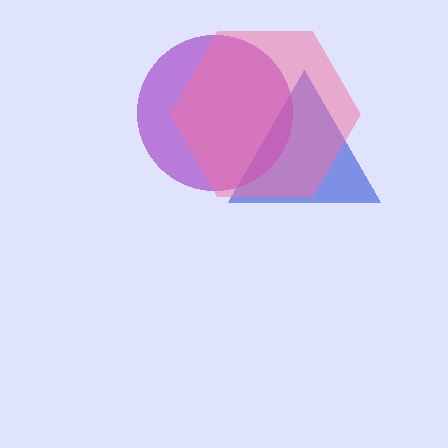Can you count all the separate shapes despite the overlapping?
Yes, there are 3 separate shapes.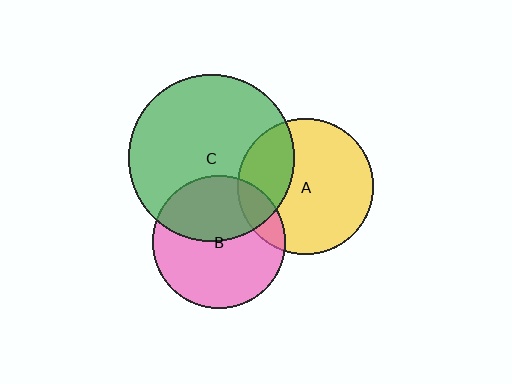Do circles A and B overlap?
Yes.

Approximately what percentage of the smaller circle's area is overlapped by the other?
Approximately 15%.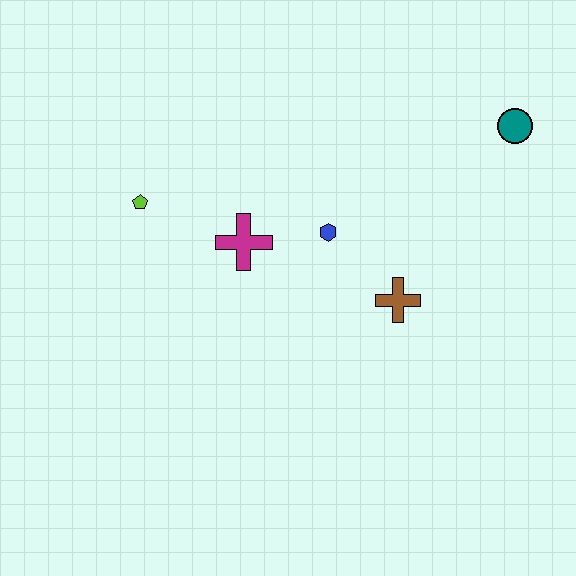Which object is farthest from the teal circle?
The lime pentagon is farthest from the teal circle.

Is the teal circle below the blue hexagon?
No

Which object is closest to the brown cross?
The blue hexagon is closest to the brown cross.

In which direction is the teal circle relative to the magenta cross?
The teal circle is to the right of the magenta cross.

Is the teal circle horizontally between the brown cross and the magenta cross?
No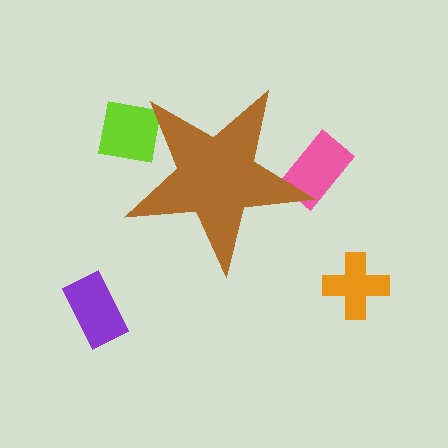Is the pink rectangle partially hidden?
Yes, the pink rectangle is partially hidden behind the brown star.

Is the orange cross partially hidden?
No, the orange cross is fully visible.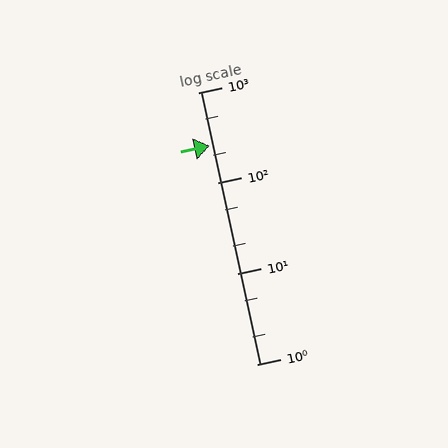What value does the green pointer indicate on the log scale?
The pointer indicates approximately 260.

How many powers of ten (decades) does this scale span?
The scale spans 3 decades, from 1 to 1000.